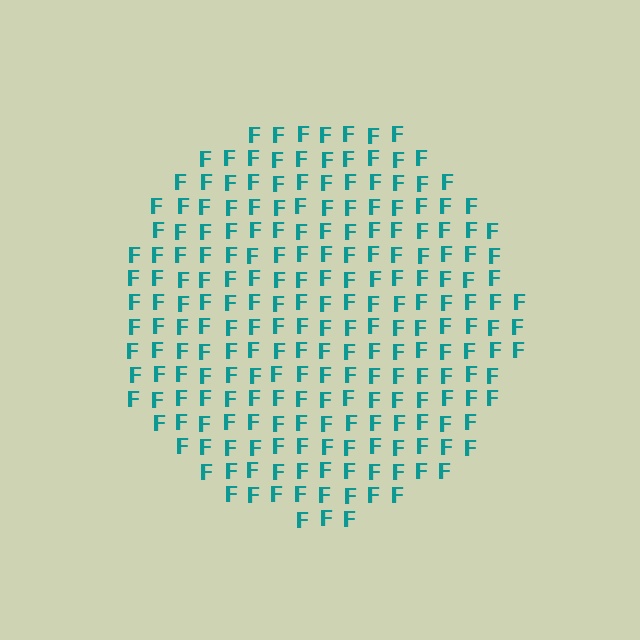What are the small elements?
The small elements are letter F's.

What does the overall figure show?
The overall figure shows a circle.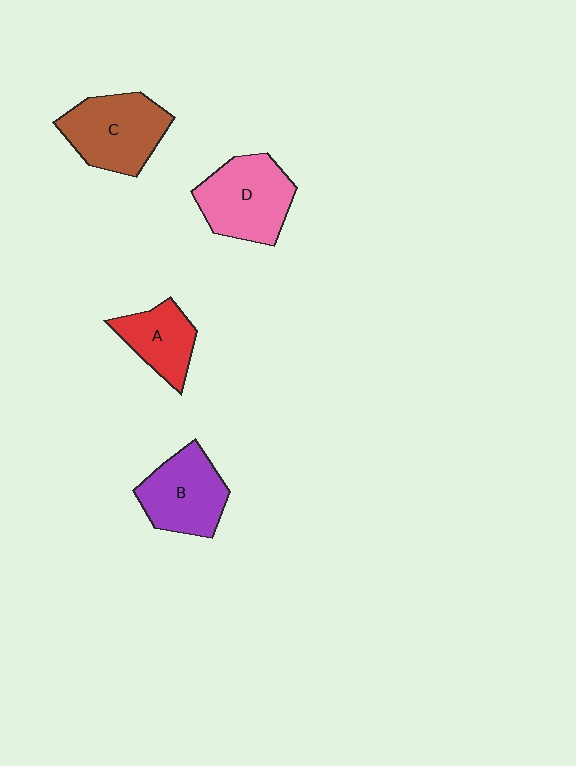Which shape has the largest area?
Shape D (pink).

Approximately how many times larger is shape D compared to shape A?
Approximately 1.5 times.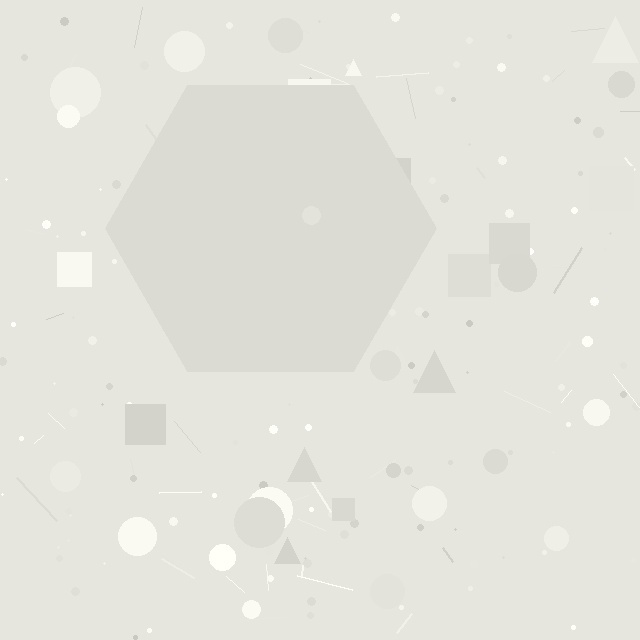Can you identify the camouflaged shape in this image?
The camouflaged shape is a hexagon.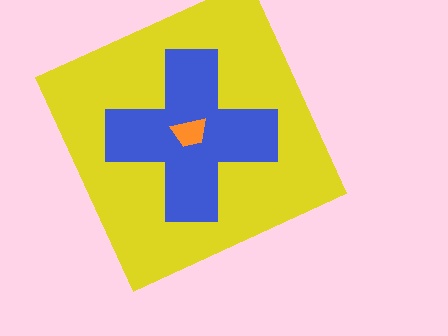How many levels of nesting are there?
3.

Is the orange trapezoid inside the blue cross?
Yes.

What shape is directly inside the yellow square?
The blue cross.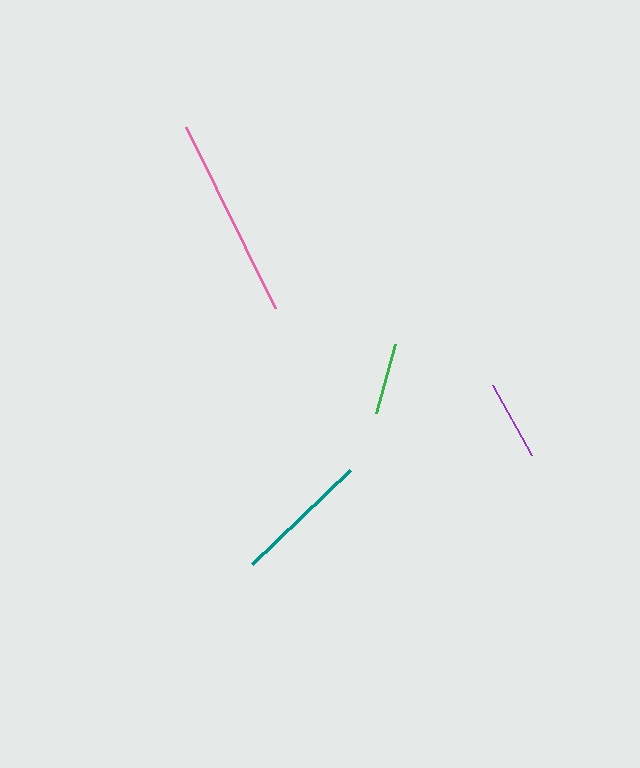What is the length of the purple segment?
The purple segment is approximately 80 pixels long.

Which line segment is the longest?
The pink line is the longest at approximately 202 pixels.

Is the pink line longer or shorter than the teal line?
The pink line is longer than the teal line.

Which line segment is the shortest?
The green line is the shortest at approximately 71 pixels.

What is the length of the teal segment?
The teal segment is approximately 135 pixels long.